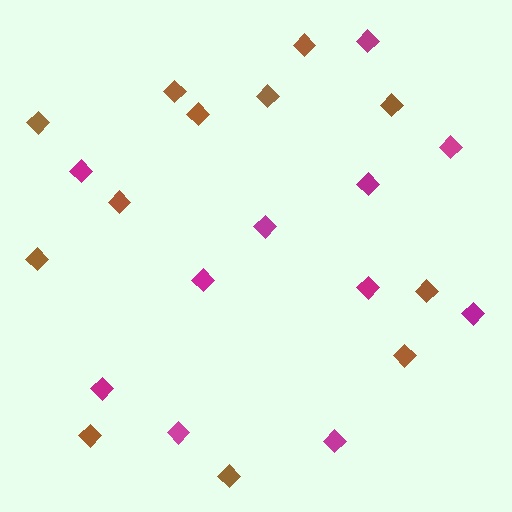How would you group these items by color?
There are 2 groups: one group of magenta diamonds (11) and one group of brown diamonds (12).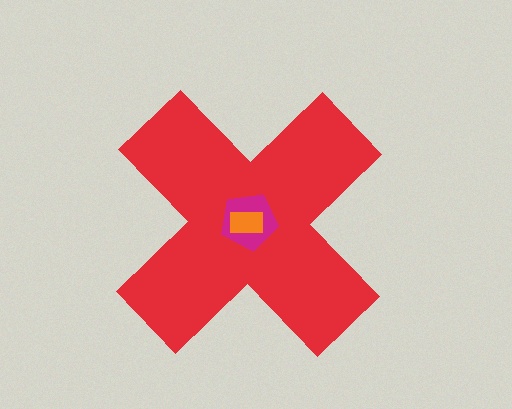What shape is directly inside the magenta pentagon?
The orange rectangle.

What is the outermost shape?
The red cross.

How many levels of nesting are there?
3.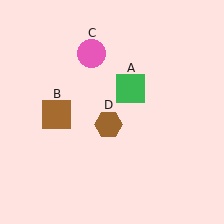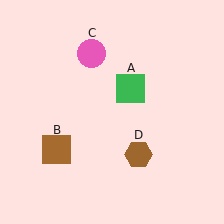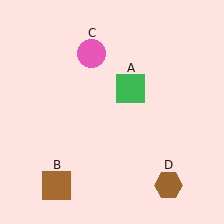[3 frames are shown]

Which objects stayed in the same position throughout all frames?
Green square (object A) and pink circle (object C) remained stationary.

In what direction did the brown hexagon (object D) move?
The brown hexagon (object D) moved down and to the right.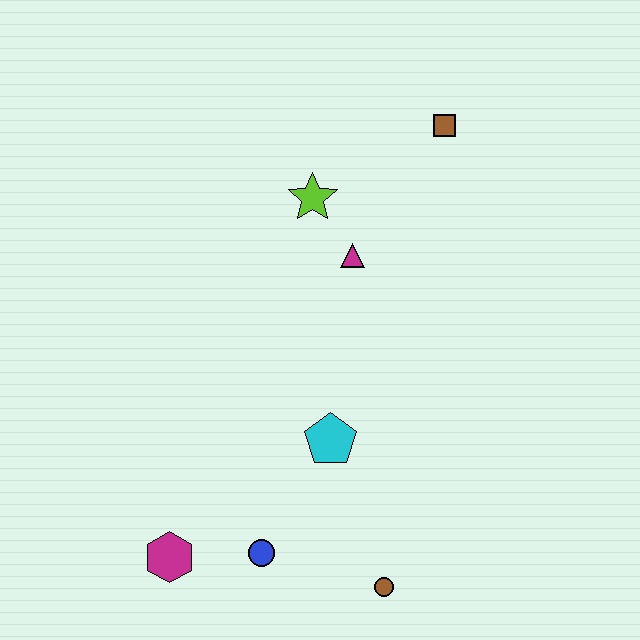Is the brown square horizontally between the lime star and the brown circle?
No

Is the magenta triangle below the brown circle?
No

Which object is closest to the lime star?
The magenta triangle is closest to the lime star.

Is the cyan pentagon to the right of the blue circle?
Yes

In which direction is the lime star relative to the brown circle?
The lime star is above the brown circle.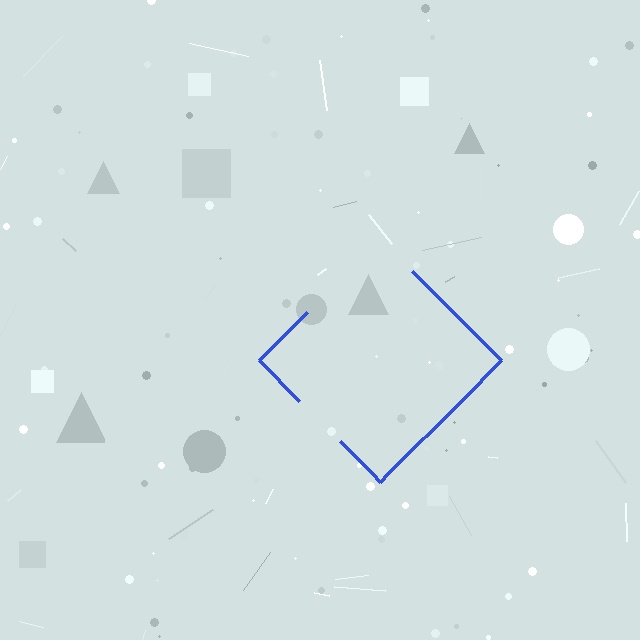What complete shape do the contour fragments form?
The contour fragments form a diamond.